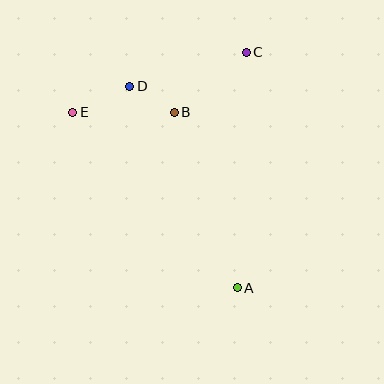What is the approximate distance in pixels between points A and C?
The distance between A and C is approximately 236 pixels.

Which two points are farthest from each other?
Points A and E are farthest from each other.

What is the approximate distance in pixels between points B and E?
The distance between B and E is approximately 101 pixels.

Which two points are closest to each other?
Points B and D are closest to each other.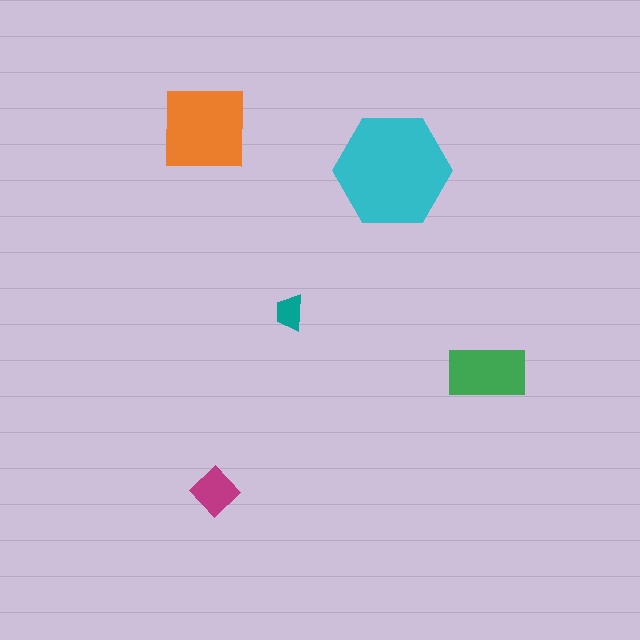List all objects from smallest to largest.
The teal trapezoid, the magenta diamond, the green rectangle, the orange square, the cyan hexagon.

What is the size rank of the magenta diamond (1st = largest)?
4th.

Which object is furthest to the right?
The green rectangle is rightmost.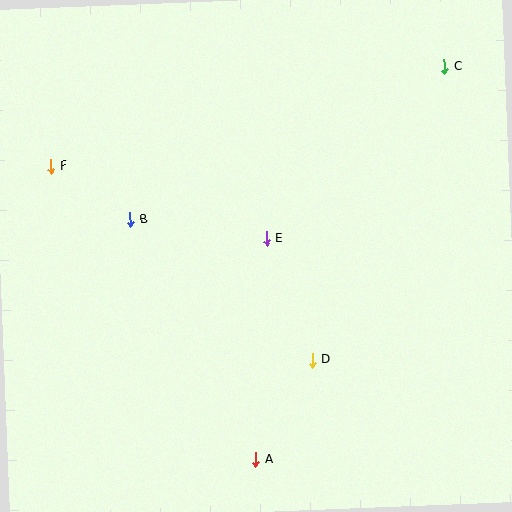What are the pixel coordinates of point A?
Point A is at (256, 460).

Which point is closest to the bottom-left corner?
Point A is closest to the bottom-left corner.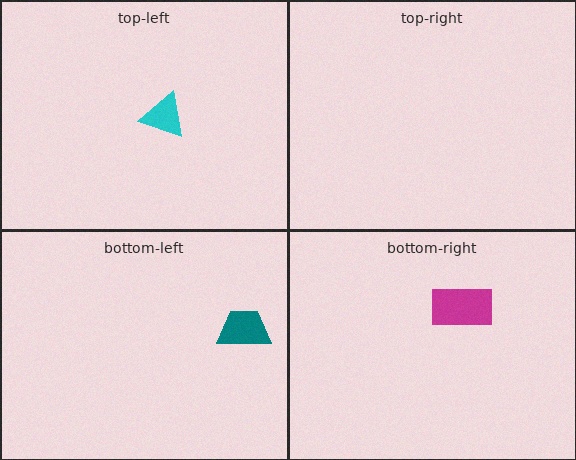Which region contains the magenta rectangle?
The bottom-right region.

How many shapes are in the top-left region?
1.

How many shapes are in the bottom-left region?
1.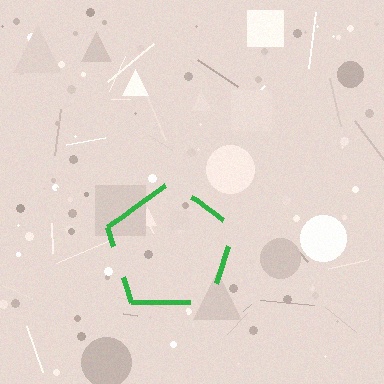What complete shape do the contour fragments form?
The contour fragments form a pentagon.